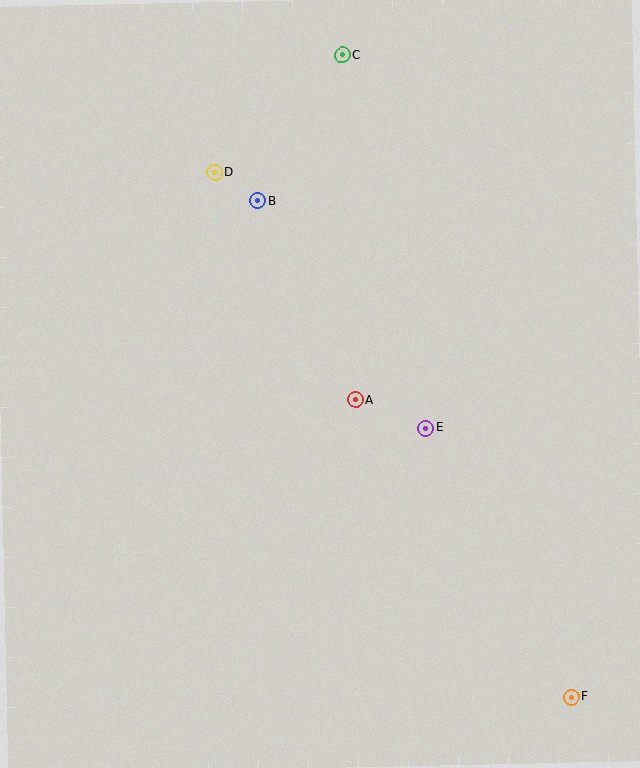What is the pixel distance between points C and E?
The distance between C and E is 382 pixels.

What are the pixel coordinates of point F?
Point F is at (571, 697).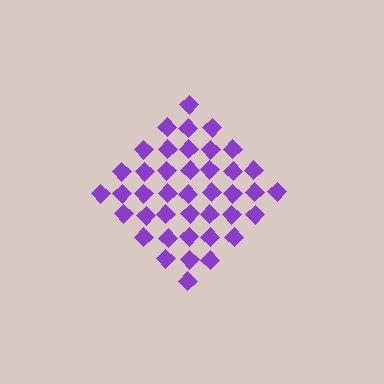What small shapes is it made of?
It is made of small diamonds.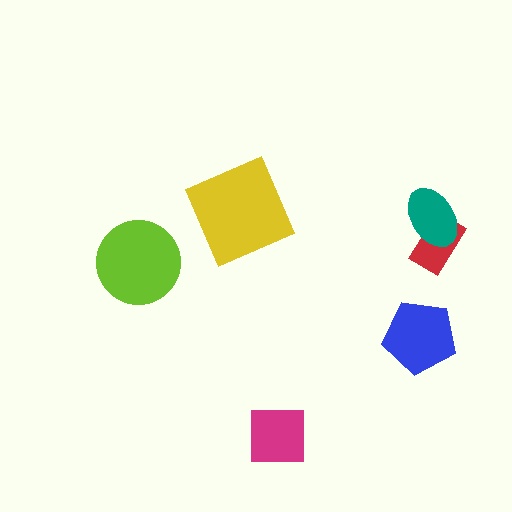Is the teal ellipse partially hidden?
No, no other shape covers it.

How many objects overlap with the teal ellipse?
1 object overlaps with the teal ellipse.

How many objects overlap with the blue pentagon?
0 objects overlap with the blue pentagon.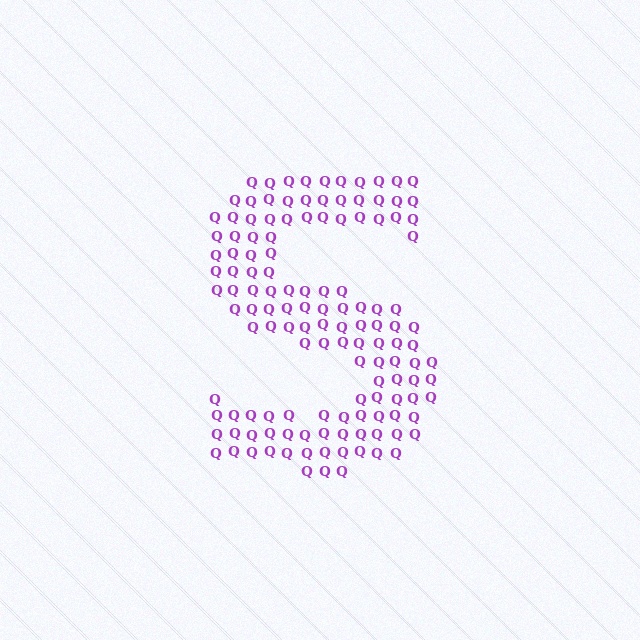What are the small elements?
The small elements are letter Q's.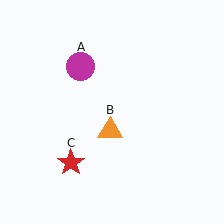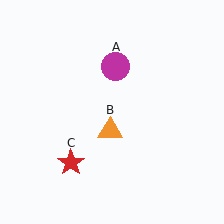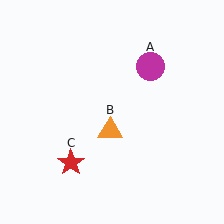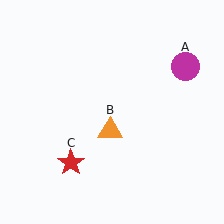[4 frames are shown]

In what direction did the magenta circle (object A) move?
The magenta circle (object A) moved right.